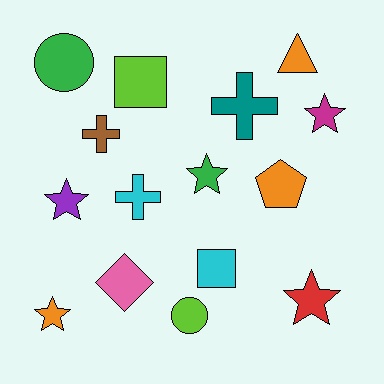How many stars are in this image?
There are 5 stars.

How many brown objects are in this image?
There is 1 brown object.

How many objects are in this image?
There are 15 objects.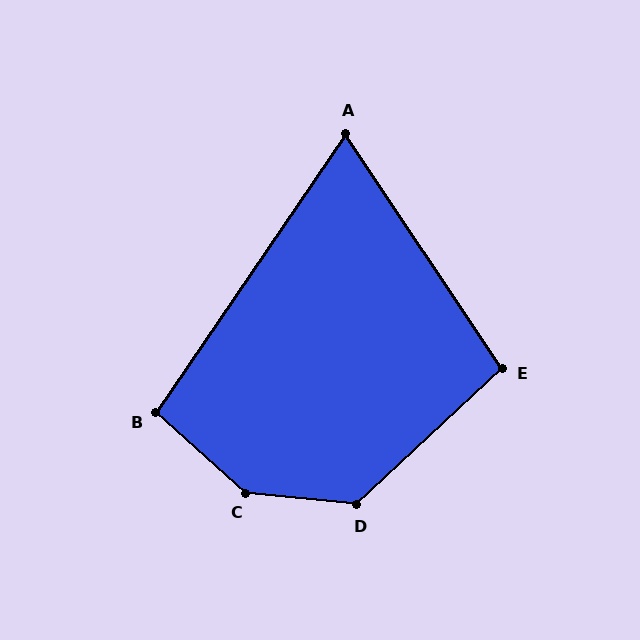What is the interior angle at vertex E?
Approximately 99 degrees (obtuse).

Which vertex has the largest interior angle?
C, at approximately 144 degrees.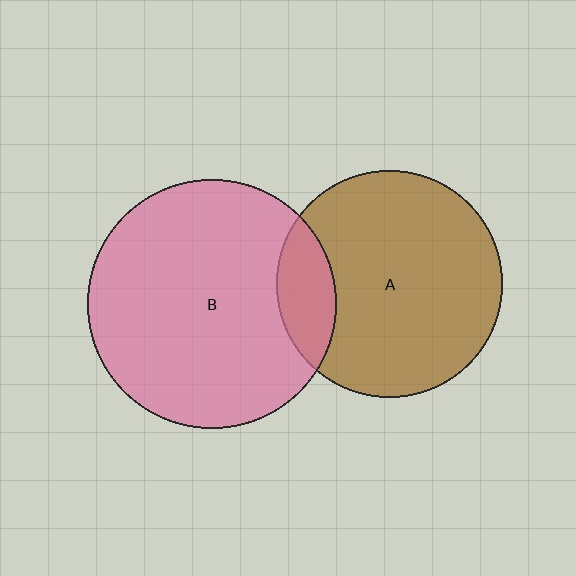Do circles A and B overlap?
Yes.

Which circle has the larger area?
Circle B (pink).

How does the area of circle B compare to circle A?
Approximately 1.2 times.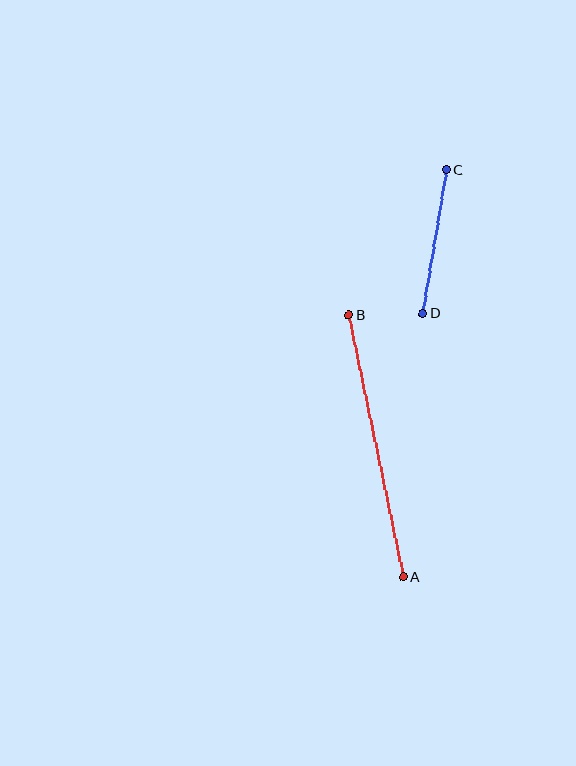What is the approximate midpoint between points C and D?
The midpoint is at approximately (435, 242) pixels.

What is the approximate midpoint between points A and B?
The midpoint is at approximately (376, 446) pixels.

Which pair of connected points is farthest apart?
Points A and B are farthest apart.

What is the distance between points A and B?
The distance is approximately 268 pixels.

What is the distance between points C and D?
The distance is approximately 145 pixels.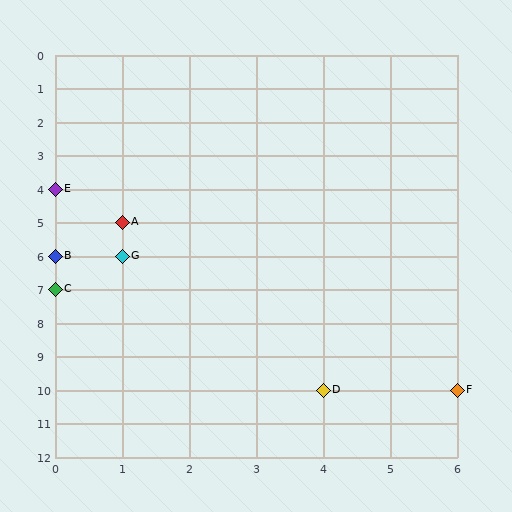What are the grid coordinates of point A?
Point A is at grid coordinates (1, 5).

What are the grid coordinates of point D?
Point D is at grid coordinates (4, 10).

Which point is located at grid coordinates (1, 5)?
Point A is at (1, 5).